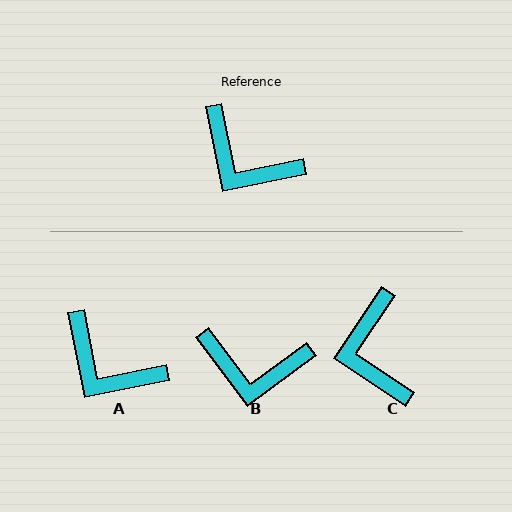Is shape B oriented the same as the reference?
No, it is off by about 25 degrees.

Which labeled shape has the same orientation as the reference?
A.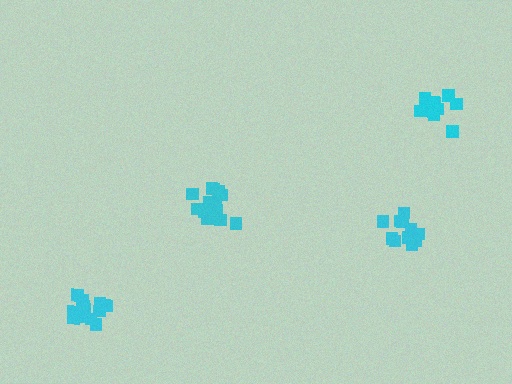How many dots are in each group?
Group 1: 11 dots, Group 2: 14 dots, Group 3: 14 dots, Group 4: 11 dots (50 total).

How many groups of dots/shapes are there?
There are 4 groups.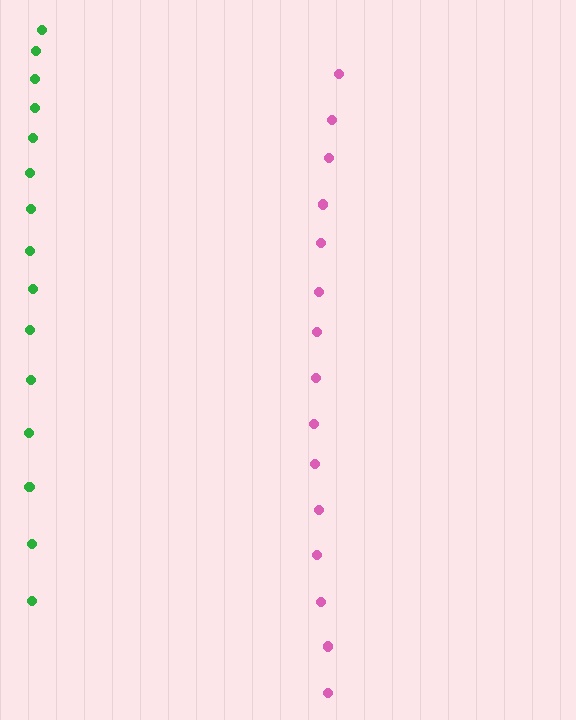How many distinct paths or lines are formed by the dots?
There are 2 distinct paths.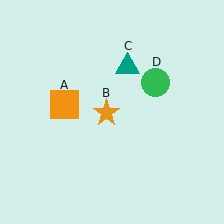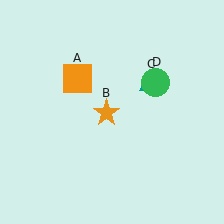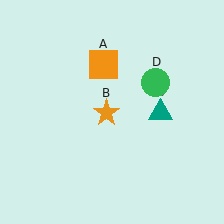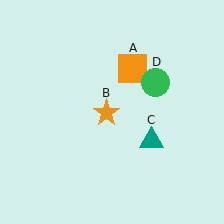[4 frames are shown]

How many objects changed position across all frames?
2 objects changed position: orange square (object A), teal triangle (object C).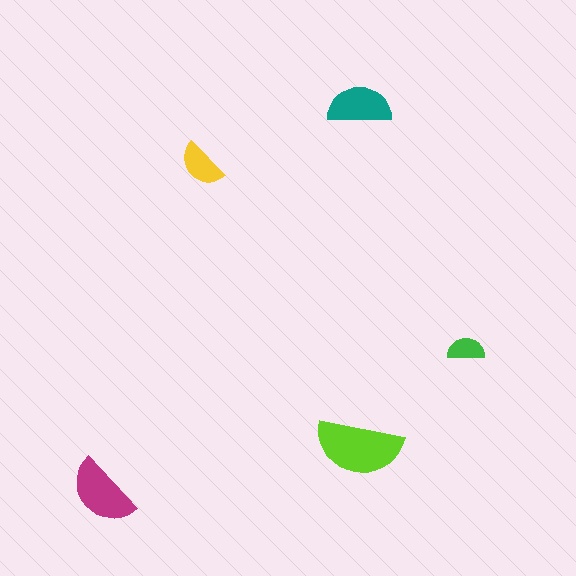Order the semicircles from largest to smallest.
the lime one, the magenta one, the teal one, the yellow one, the green one.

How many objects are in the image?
There are 5 objects in the image.